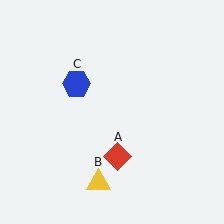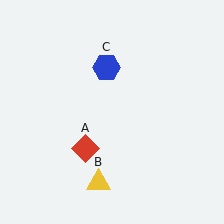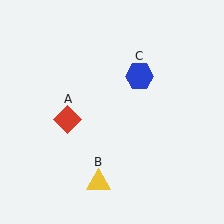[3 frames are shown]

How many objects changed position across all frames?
2 objects changed position: red diamond (object A), blue hexagon (object C).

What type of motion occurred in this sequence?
The red diamond (object A), blue hexagon (object C) rotated clockwise around the center of the scene.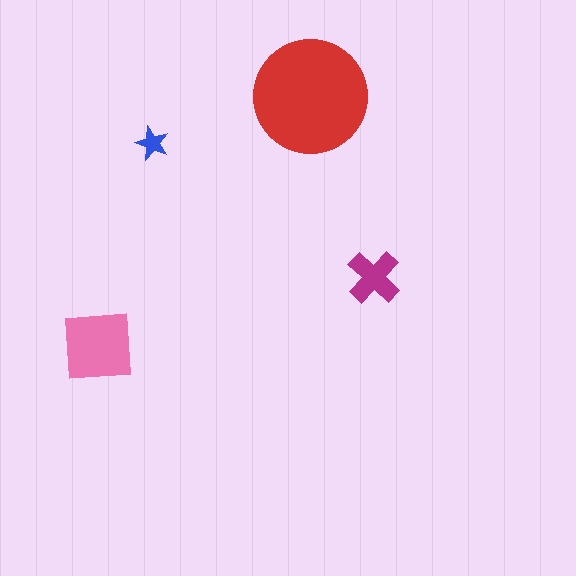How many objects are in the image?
There are 4 objects in the image.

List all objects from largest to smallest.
The red circle, the pink square, the magenta cross, the blue star.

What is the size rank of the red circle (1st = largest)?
1st.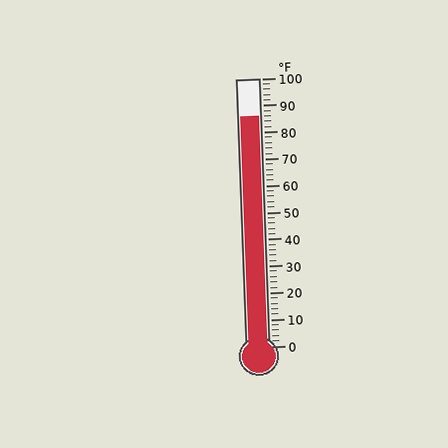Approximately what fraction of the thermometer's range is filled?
The thermometer is filled to approximately 85% of its range.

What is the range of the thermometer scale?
The thermometer scale ranges from 0°F to 100°F.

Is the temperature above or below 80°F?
The temperature is above 80°F.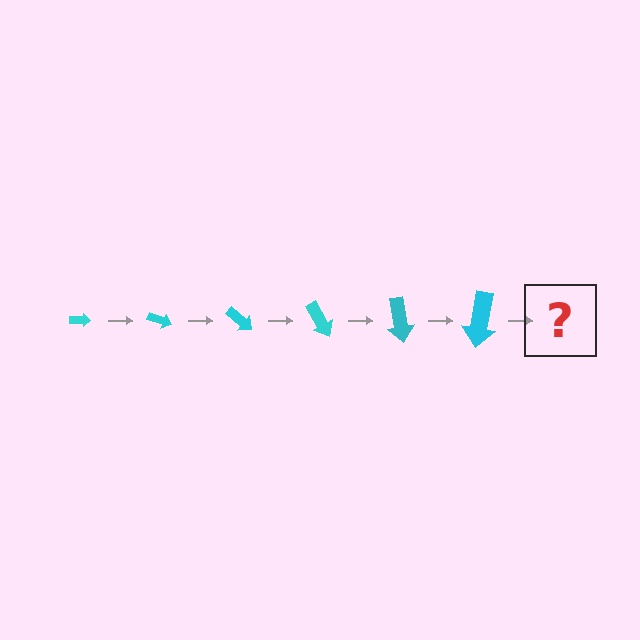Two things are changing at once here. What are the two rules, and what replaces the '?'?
The two rules are that the arrow grows larger each step and it rotates 20 degrees each step. The '?' should be an arrow, larger than the previous one and rotated 120 degrees from the start.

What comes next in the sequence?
The next element should be an arrow, larger than the previous one and rotated 120 degrees from the start.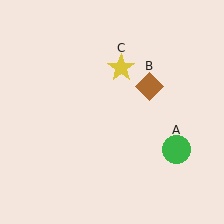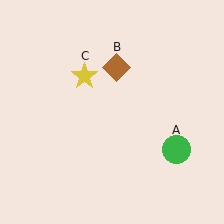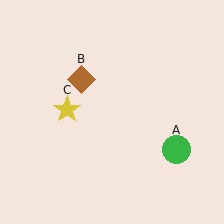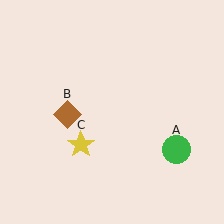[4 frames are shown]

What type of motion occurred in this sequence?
The brown diamond (object B), yellow star (object C) rotated counterclockwise around the center of the scene.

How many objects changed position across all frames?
2 objects changed position: brown diamond (object B), yellow star (object C).